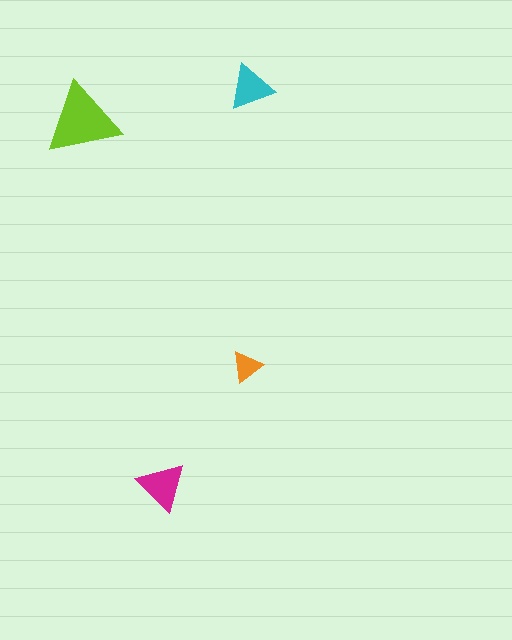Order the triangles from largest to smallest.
the lime one, the magenta one, the cyan one, the orange one.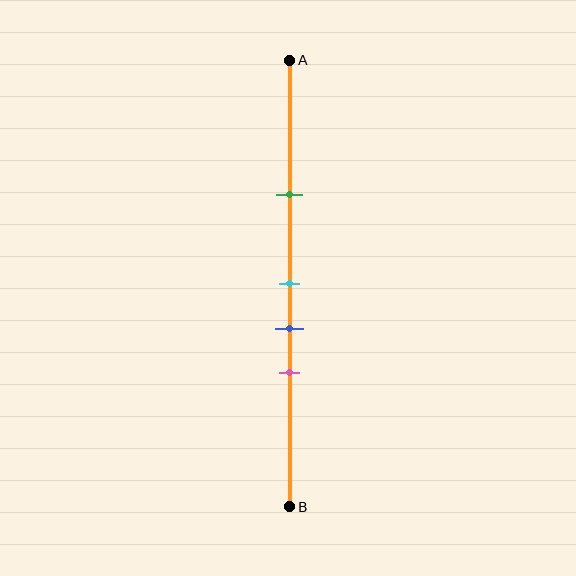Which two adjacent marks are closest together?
The cyan and blue marks are the closest adjacent pair.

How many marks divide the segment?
There are 4 marks dividing the segment.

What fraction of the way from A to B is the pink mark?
The pink mark is approximately 70% (0.7) of the way from A to B.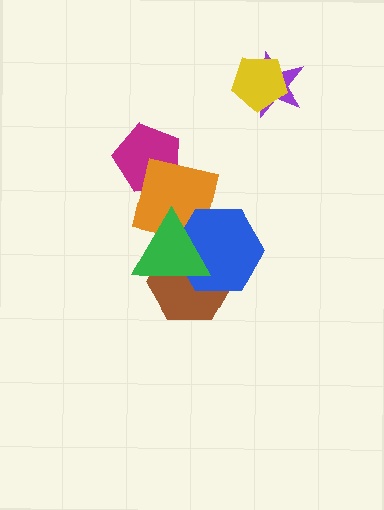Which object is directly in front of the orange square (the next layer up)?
The blue hexagon is directly in front of the orange square.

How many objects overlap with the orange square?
3 objects overlap with the orange square.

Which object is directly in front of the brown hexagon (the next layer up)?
The blue hexagon is directly in front of the brown hexagon.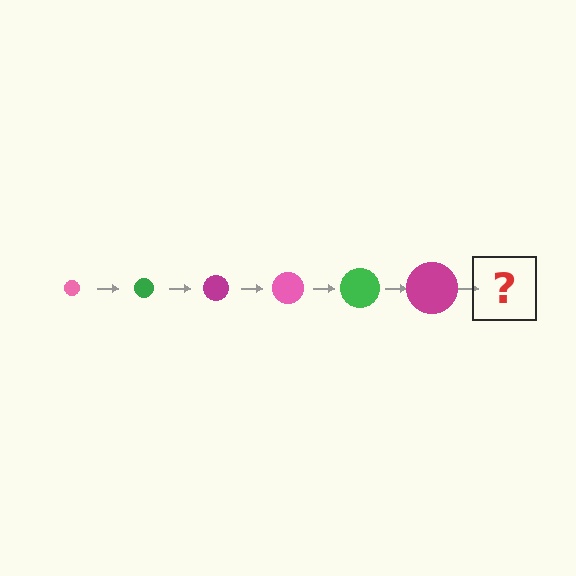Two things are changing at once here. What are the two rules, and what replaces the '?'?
The two rules are that the circle grows larger each step and the color cycles through pink, green, and magenta. The '?' should be a pink circle, larger than the previous one.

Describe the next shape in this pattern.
It should be a pink circle, larger than the previous one.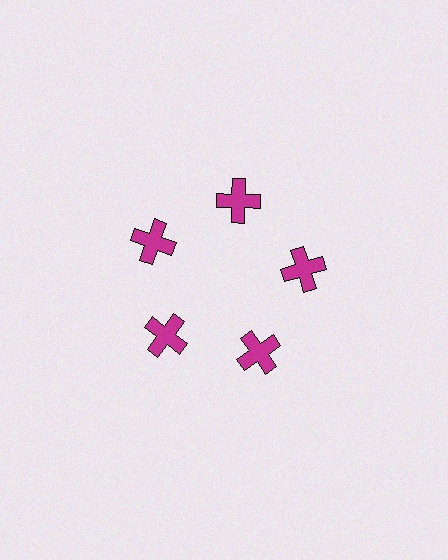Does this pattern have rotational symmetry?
Yes, this pattern has 5-fold rotational symmetry. It looks the same after rotating 72 degrees around the center.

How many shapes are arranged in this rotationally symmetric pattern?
There are 5 shapes, arranged in 5 groups of 1.